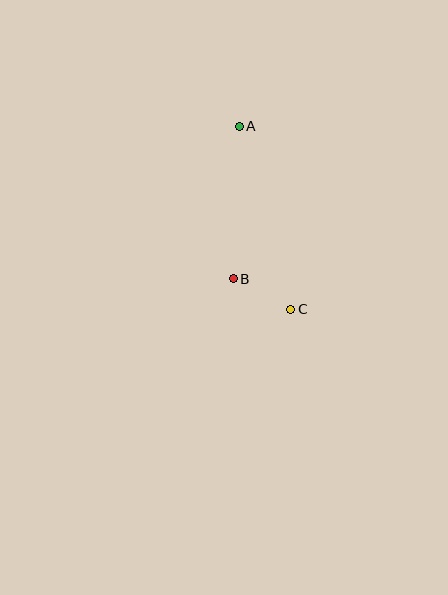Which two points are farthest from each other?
Points A and C are farthest from each other.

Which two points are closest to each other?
Points B and C are closest to each other.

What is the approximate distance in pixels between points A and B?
The distance between A and B is approximately 153 pixels.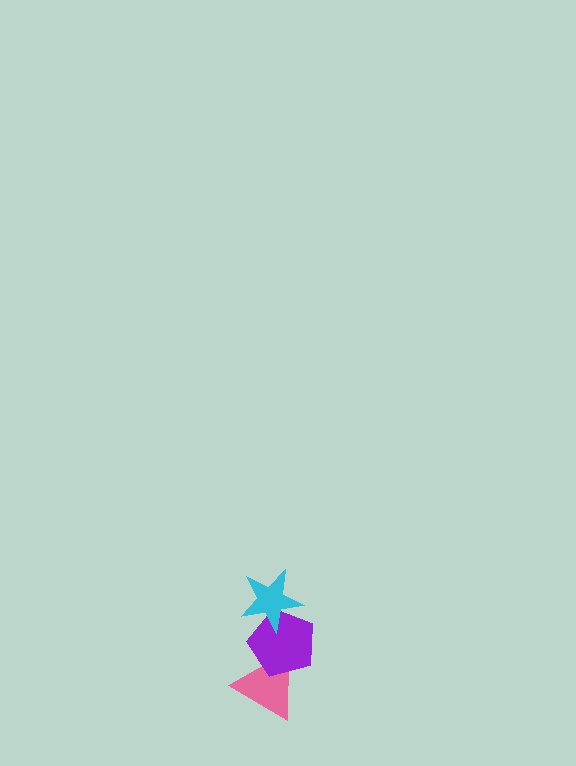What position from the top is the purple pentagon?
The purple pentagon is 2nd from the top.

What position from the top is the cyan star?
The cyan star is 1st from the top.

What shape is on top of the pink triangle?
The purple pentagon is on top of the pink triangle.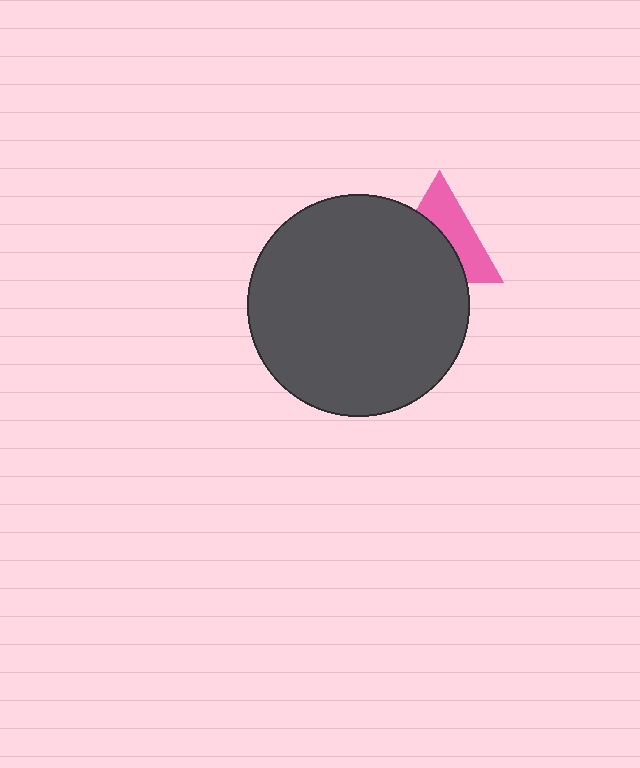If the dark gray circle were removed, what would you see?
You would see the complete pink triangle.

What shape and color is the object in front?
The object in front is a dark gray circle.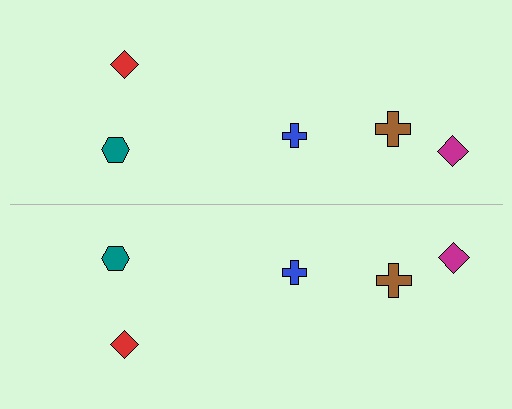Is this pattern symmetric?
Yes, this pattern has bilateral (reflection) symmetry.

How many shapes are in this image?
There are 10 shapes in this image.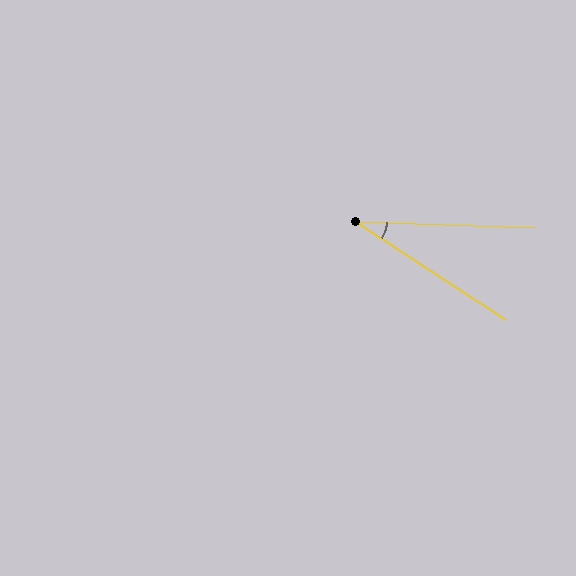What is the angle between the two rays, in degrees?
Approximately 31 degrees.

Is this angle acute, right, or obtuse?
It is acute.